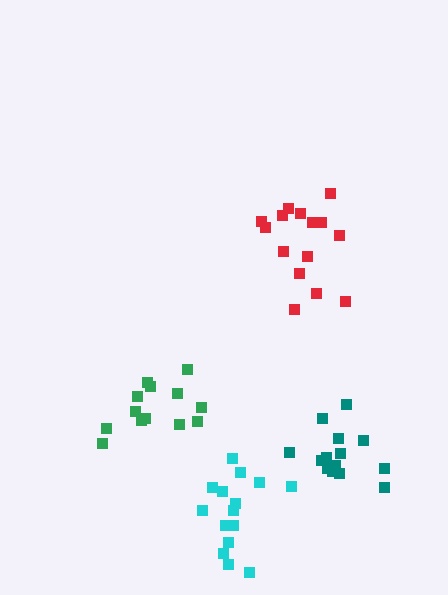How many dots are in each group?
Group 1: 13 dots, Group 2: 15 dots, Group 3: 15 dots, Group 4: 14 dots (57 total).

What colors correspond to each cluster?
The clusters are colored: green, red, cyan, teal.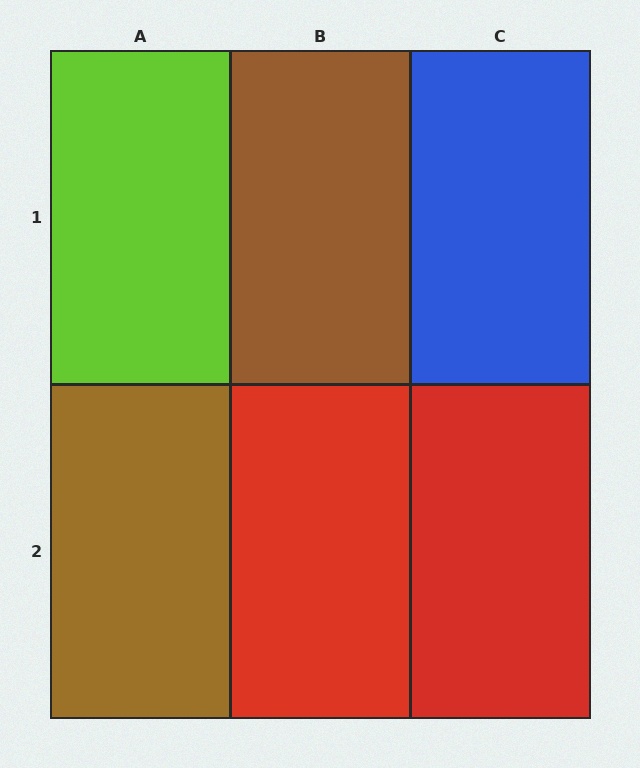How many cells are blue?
1 cell is blue.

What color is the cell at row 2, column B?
Red.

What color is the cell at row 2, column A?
Brown.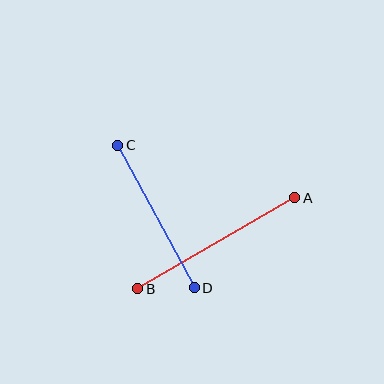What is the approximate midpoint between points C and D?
The midpoint is at approximately (156, 217) pixels.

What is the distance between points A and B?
The distance is approximately 181 pixels.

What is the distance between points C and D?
The distance is approximately 162 pixels.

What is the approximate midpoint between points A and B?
The midpoint is at approximately (216, 243) pixels.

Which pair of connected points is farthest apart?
Points A and B are farthest apart.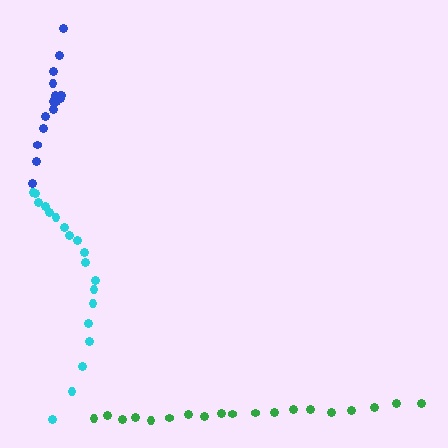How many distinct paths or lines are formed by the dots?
There are 3 distinct paths.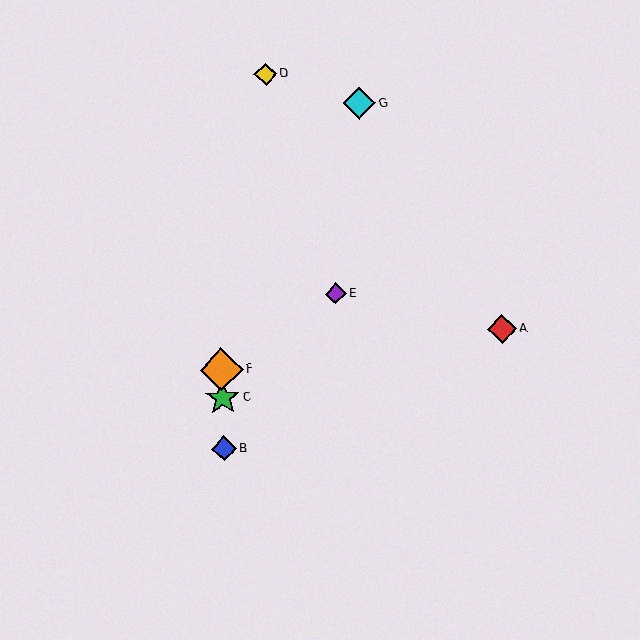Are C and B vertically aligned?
Yes, both are at x≈222.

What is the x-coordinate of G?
Object G is at x≈359.